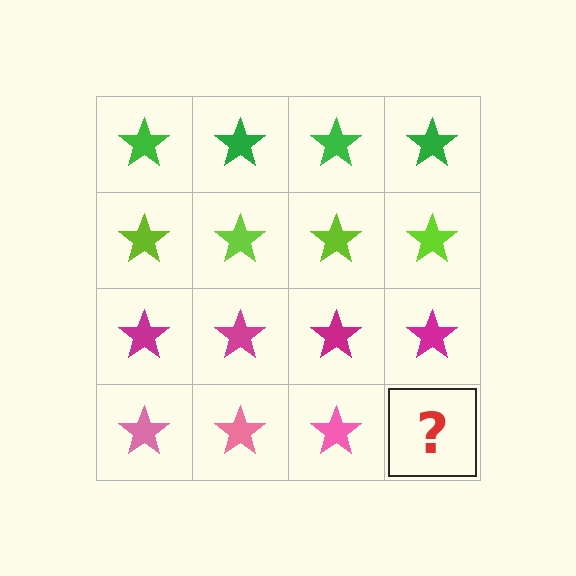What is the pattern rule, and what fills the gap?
The rule is that each row has a consistent color. The gap should be filled with a pink star.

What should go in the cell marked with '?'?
The missing cell should contain a pink star.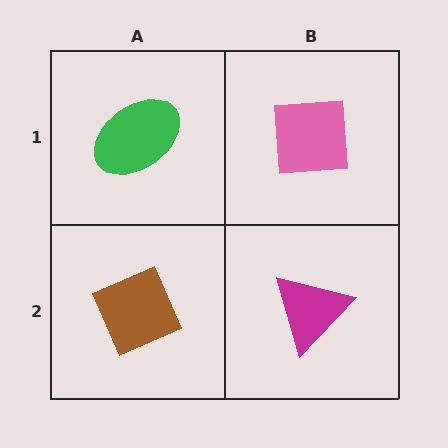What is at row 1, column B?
A pink square.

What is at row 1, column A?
A green ellipse.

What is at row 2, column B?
A magenta triangle.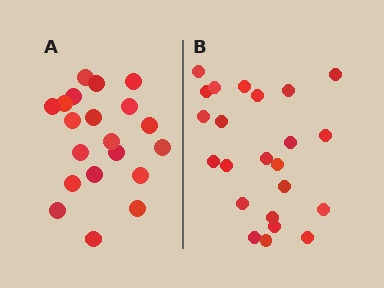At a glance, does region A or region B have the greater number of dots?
Region B (the right region) has more dots.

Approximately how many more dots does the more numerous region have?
Region B has just a few more — roughly 2 or 3 more dots than region A.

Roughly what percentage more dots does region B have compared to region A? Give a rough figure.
About 15% more.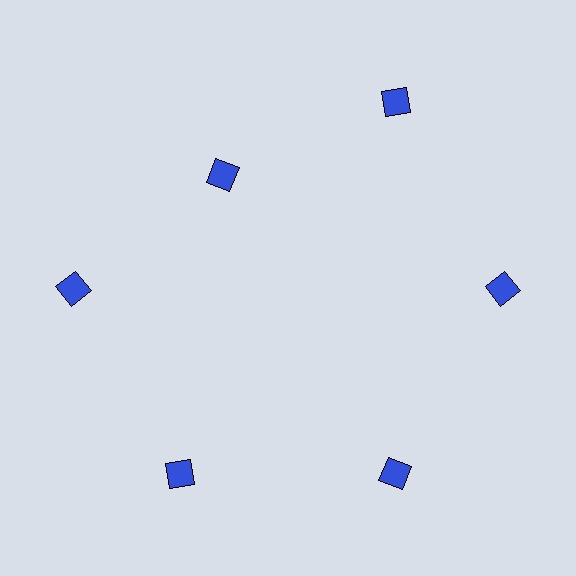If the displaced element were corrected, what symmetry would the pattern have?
It would have 6-fold rotational symmetry — the pattern would map onto itself every 60 degrees.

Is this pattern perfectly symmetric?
No. The 6 blue diamonds are arranged in a ring, but one element near the 11 o'clock position is pulled inward toward the center, breaking the 6-fold rotational symmetry.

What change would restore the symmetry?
The symmetry would be restored by moving it outward, back onto the ring so that all 6 diamonds sit at equal angles and equal distance from the center.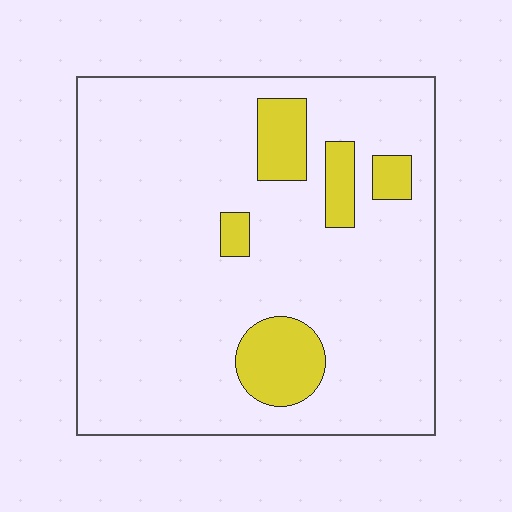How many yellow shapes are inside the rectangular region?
5.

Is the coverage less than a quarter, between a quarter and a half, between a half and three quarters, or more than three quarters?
Less than a quarter.